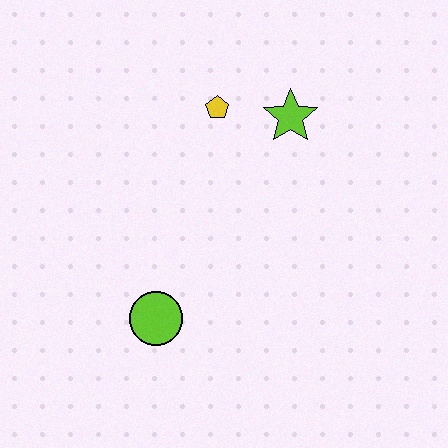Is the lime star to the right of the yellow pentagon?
Yes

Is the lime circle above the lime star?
No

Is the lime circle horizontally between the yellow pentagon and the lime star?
No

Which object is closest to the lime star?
The yellow pentagon is closest to the lime star.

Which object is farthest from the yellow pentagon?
The lime circle is farthest from the yellow pentagon.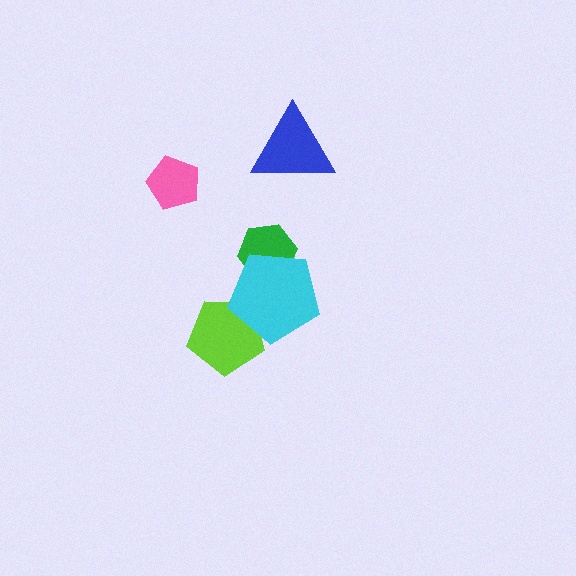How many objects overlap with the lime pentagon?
1 object overlaps with the lime pentagon.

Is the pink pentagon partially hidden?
No, no other shape covers it.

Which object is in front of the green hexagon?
The cyan pentagon is in front of the green hexagon.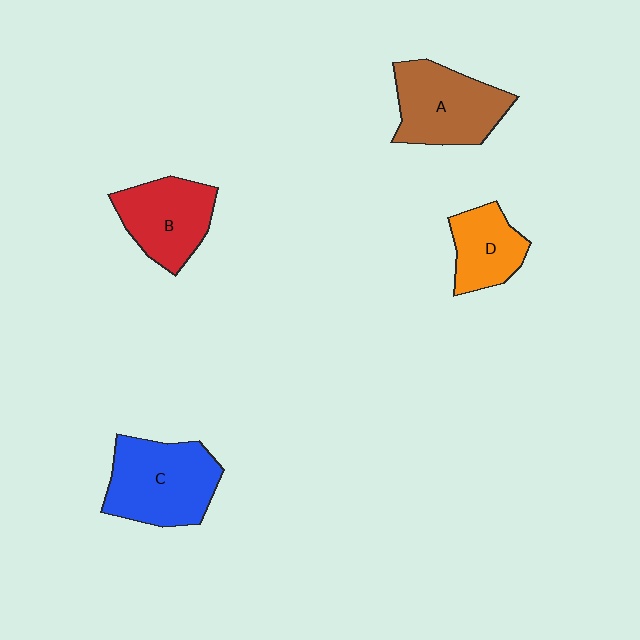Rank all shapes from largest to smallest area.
From largest to smallest: C (blue), A (brown), B (red), D (orange).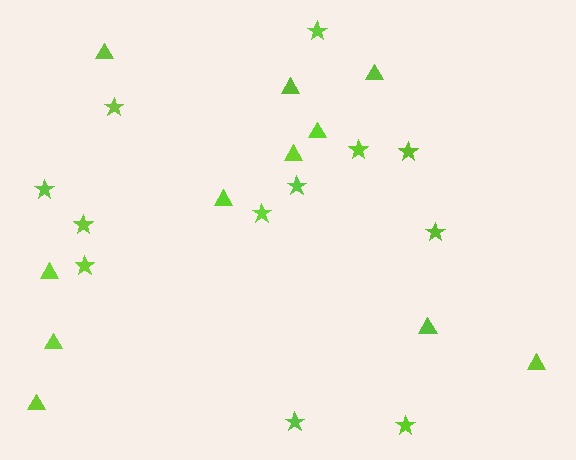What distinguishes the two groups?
There are 2 groups: one group of stars (12) and one group of triangles (11).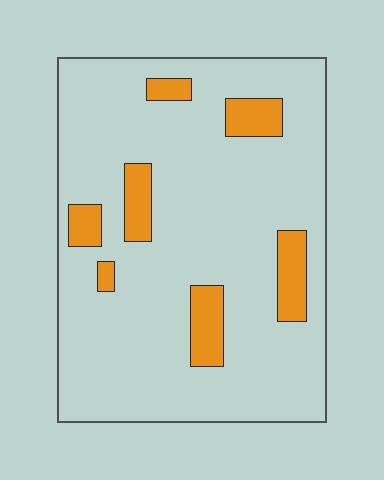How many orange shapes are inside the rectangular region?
7.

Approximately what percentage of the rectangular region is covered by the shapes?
Approximately 15%.